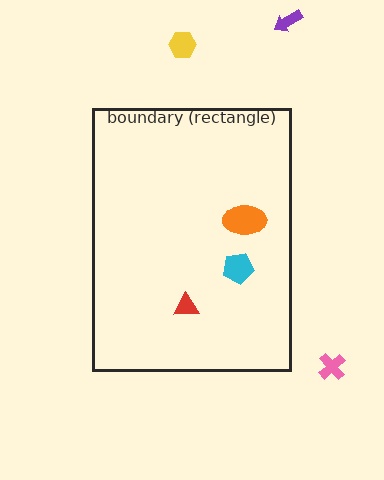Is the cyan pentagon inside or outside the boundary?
Inside.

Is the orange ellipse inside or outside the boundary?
Inside.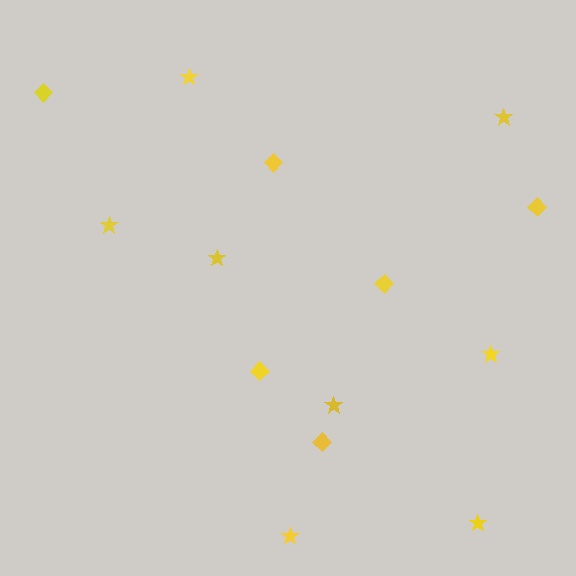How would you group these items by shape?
There are 2 groups: one group of stars (8) and one group of diamonds (6).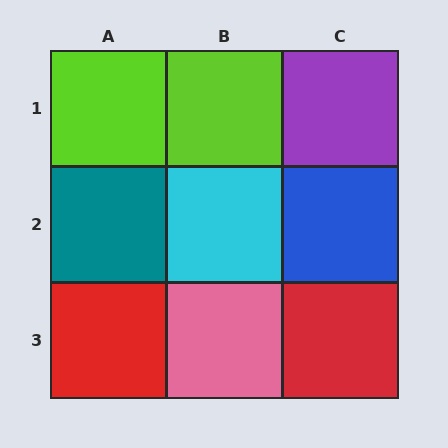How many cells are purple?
1 cell is purple.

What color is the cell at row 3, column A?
Red.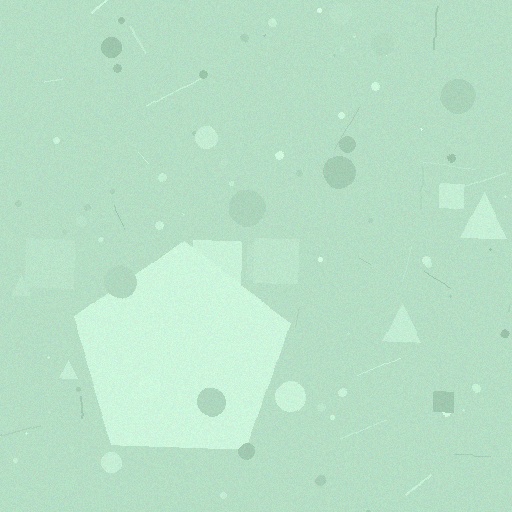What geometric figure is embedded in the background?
A pentagon is embedded in the background.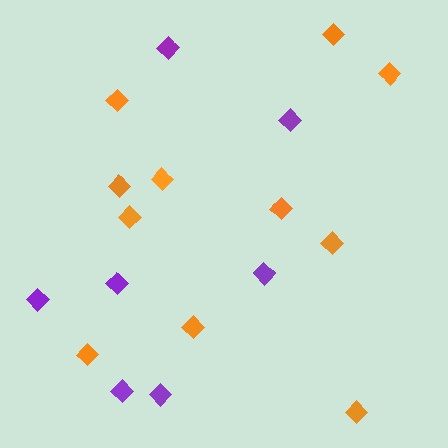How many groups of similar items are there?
There are 2 groups: one group of orange diamonds (11) and one group of purple diamonds (7).